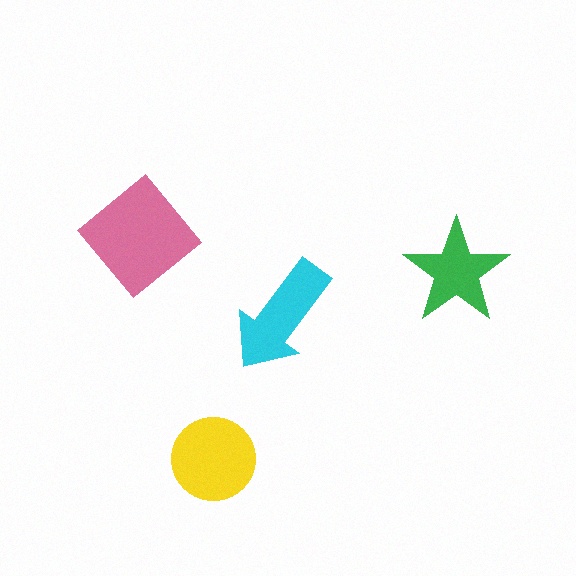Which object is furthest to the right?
The green star is rightmost.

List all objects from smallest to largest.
The green star, the cyan arrow, the yellow circle, the pink diamond.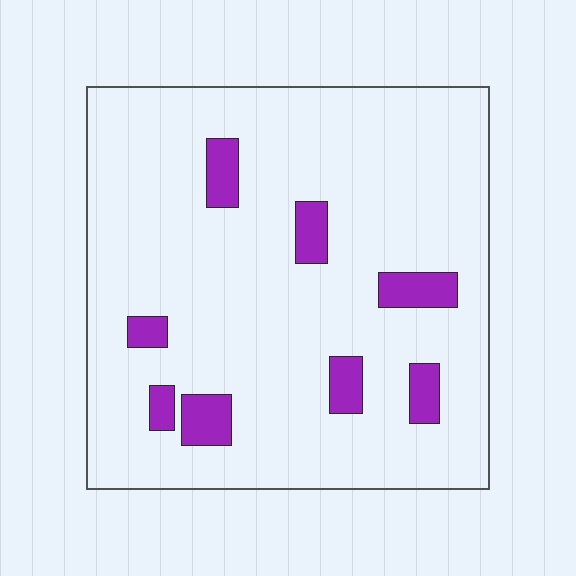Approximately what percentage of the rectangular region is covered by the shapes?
Approximately 10%.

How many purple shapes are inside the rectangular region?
8.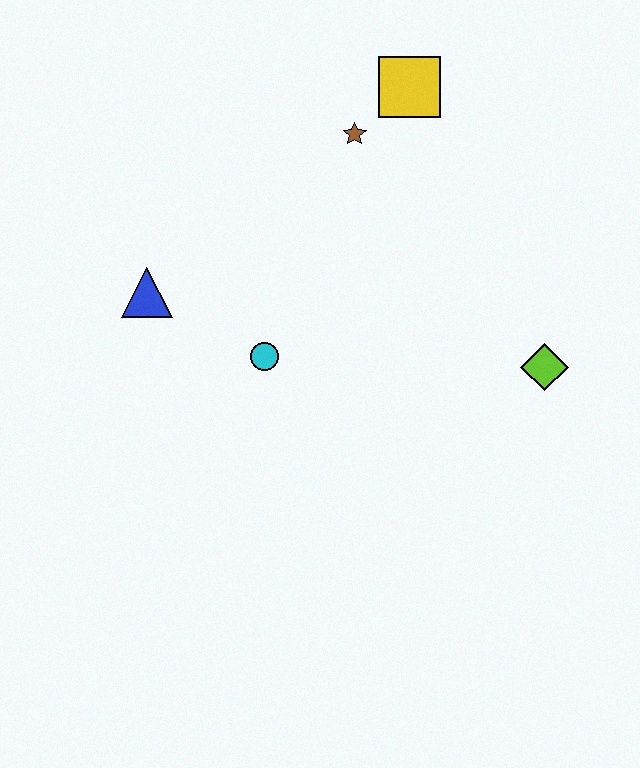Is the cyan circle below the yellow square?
Yes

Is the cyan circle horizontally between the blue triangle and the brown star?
Yes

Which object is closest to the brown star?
The yellow square is closest to the brown star.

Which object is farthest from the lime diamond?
The blue triangle is farthest from the lime diamond.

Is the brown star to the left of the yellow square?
Yes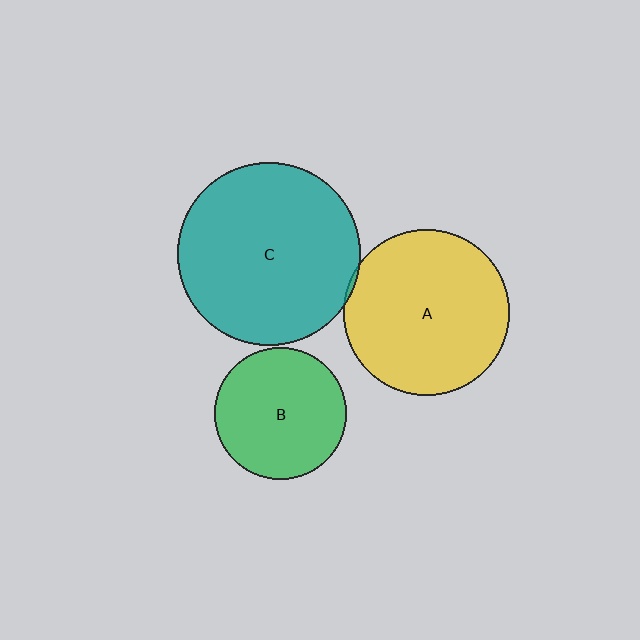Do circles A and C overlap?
Yes.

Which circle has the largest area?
Circle C (teal).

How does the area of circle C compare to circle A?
Approximately 1.2 times.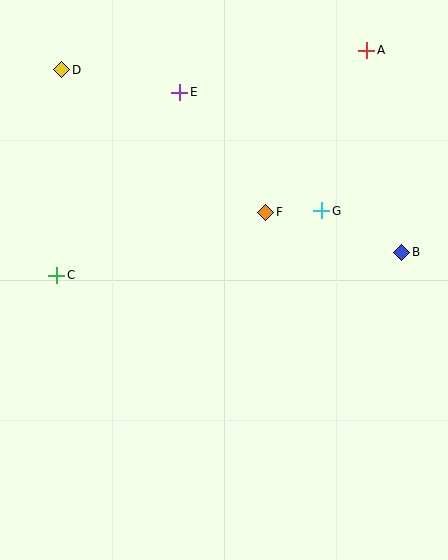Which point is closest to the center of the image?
Point F at (266, 212) is closest to the center.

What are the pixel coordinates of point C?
Point C is at (57, 275).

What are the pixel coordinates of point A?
Point A is at (367, 50).